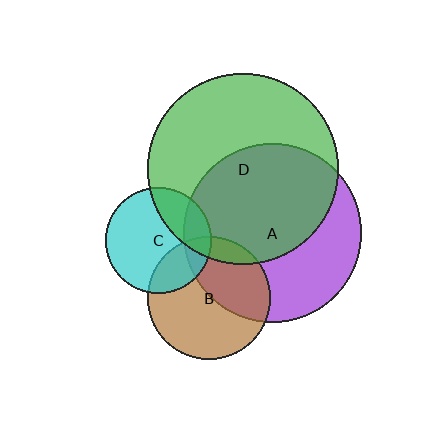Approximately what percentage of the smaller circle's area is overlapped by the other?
Approximately 30%.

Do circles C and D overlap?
Yes.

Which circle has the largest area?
Circle D (green).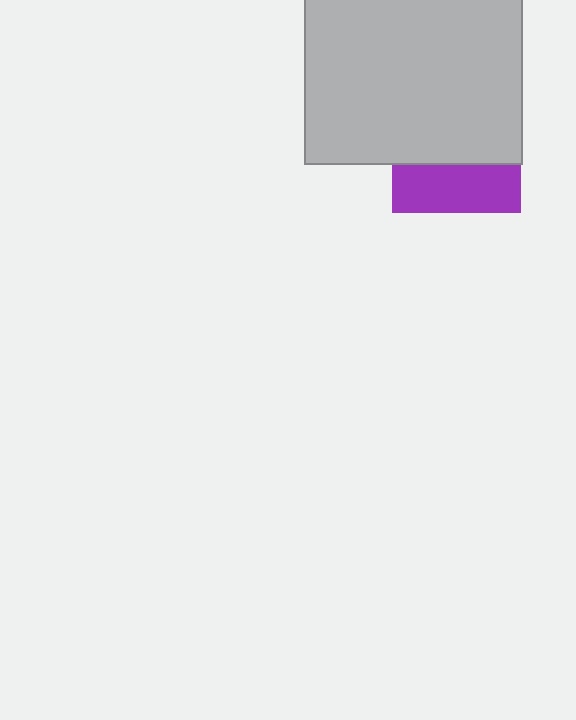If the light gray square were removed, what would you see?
You would see the complete purple square.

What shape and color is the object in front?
The object in front is a light gray square.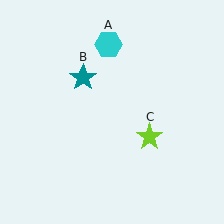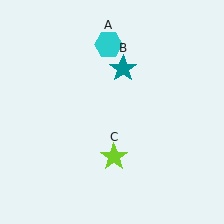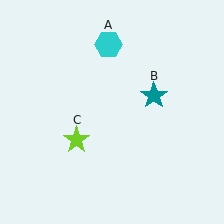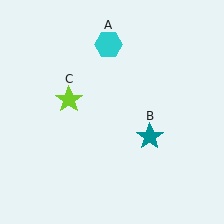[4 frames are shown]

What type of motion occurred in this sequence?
The teal star (object B), lime star (object C) rotated clockwise around the center of the scene.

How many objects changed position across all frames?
2 objects changed position: teal star (object B), lime star (object C).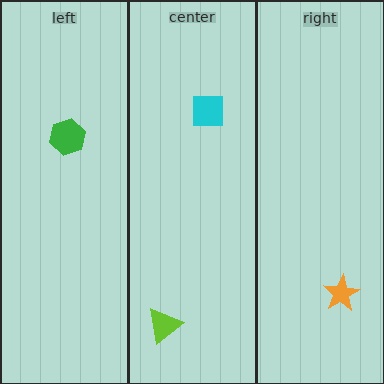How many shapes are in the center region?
2.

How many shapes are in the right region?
1.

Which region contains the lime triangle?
The center region.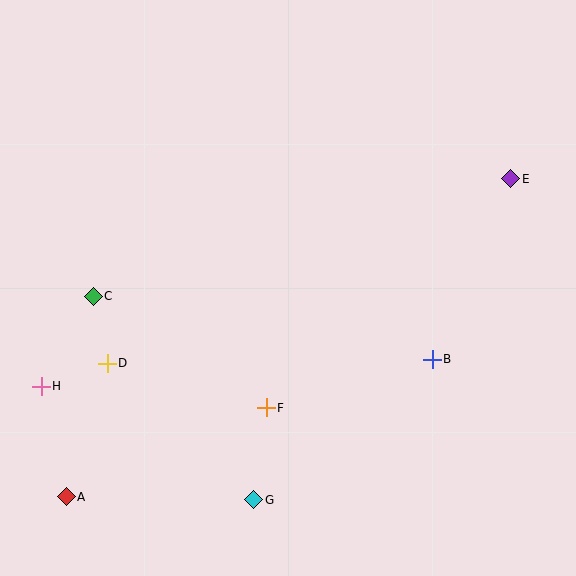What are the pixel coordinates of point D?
Point D is at (107, 363).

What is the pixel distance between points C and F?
The distance between C and F is 206 pixels.